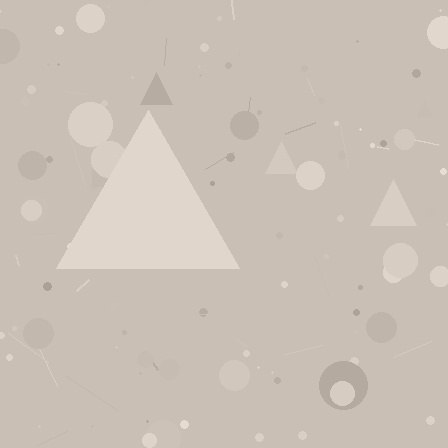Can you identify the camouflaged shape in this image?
The camouflaged shape is a triangle.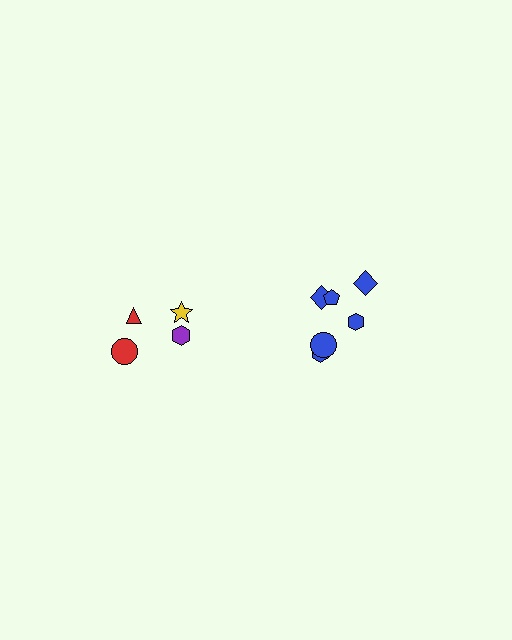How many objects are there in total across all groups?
There are 10 objects.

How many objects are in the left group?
There are 4 objects.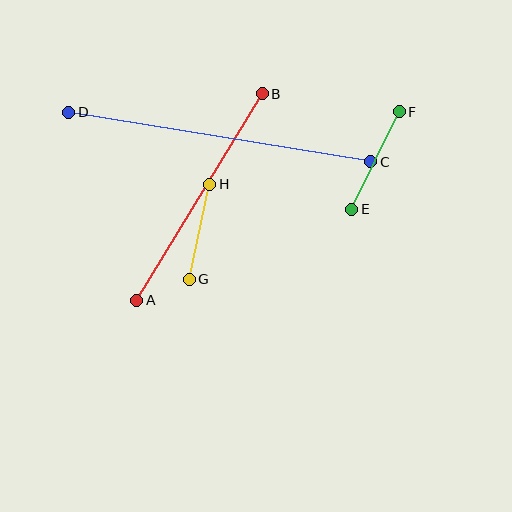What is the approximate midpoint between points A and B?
The midpoint is at approximately (199, 197) pixels.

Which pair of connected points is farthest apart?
Points C and D are farthest apart.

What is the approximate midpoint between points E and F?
The midpoint is at approximately (375, 161) pixels.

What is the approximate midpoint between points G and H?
The midpoint is at approximately (199, 232) pixels.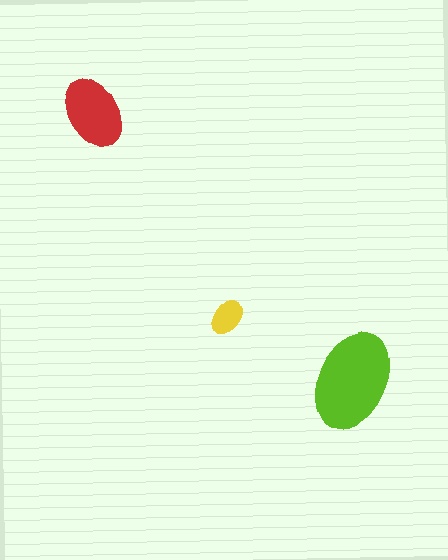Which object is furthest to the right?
The lime ellipse is rightmost.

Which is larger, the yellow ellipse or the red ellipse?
The red one.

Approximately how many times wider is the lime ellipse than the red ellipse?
About 1.5 times wider.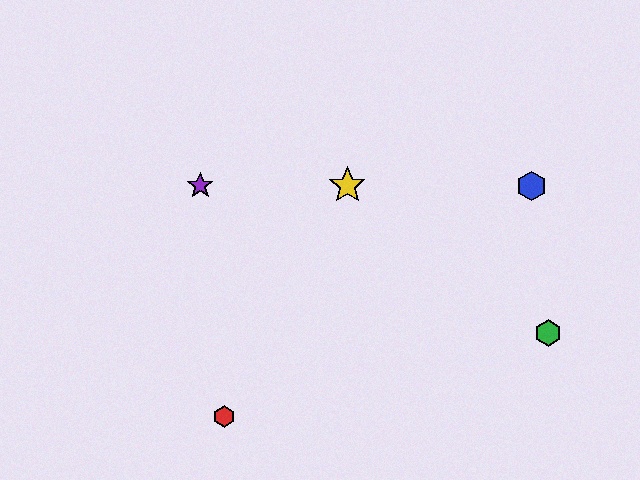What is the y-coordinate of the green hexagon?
The green hexagon is at y≈333.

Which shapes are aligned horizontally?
The blue hexagon, the yellow star, the purple star are aligned horizontally.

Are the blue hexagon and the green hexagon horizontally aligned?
No, the blue hexagon is at y≈186 and the green hexagon is at y≈333.